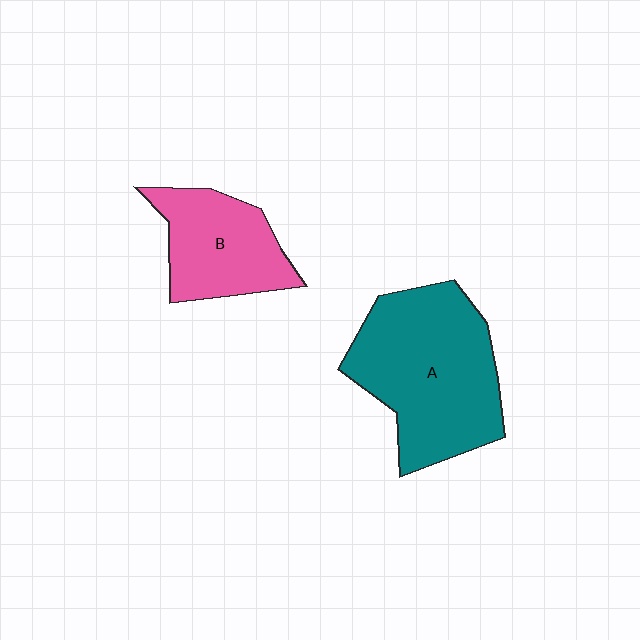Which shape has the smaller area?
Shape B (pink).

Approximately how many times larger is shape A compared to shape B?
Approximately 1.7 times.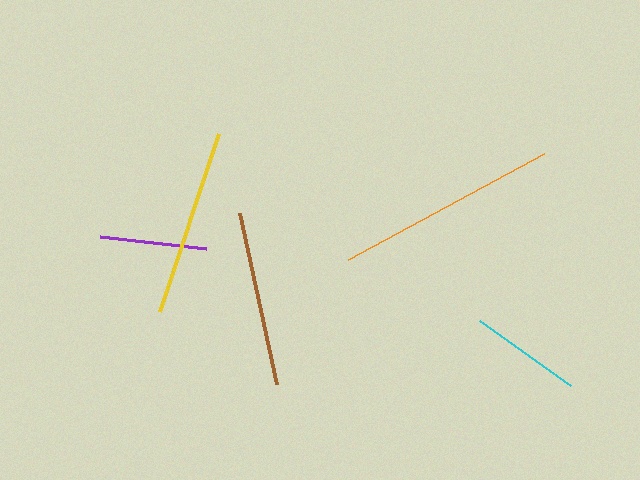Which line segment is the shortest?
The purple line is the shortest at approximately 107 pixels.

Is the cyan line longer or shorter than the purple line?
The cyan line is longer than the purple line.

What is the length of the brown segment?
The brown segment is approximately 176 pixels long.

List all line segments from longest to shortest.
From longest to shortest: orange, yellow, brown, cyan, purple.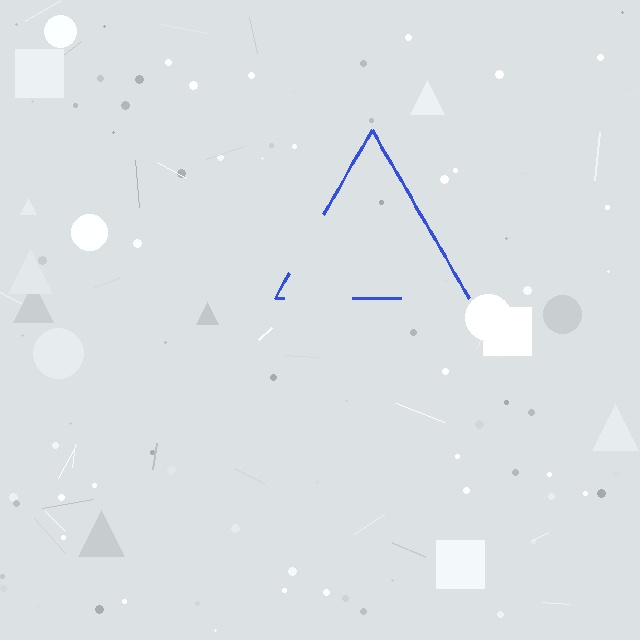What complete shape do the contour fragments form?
The contour fragments form a triangle.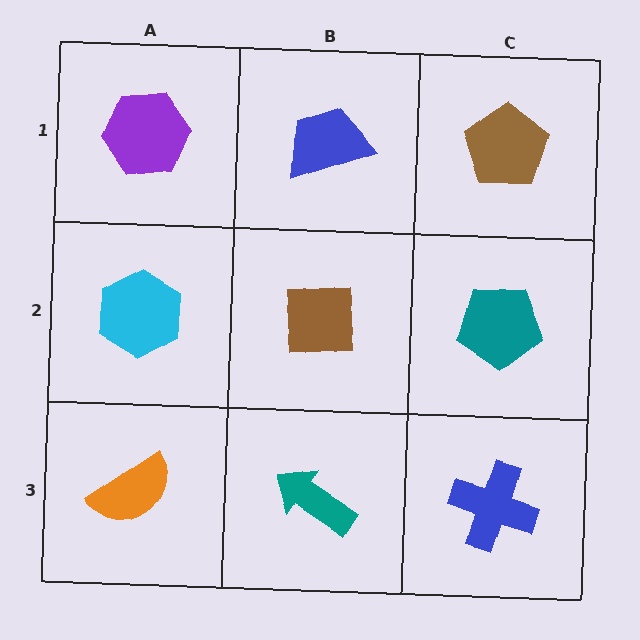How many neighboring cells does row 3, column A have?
2.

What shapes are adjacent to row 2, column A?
A purple hexagon (row 1, column A), an orange semicircle (row 3, column A), a brown square (row 2, column B).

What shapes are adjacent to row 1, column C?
A teal pentagon (row 2, column C), a blue trapezoid (row 1, column B).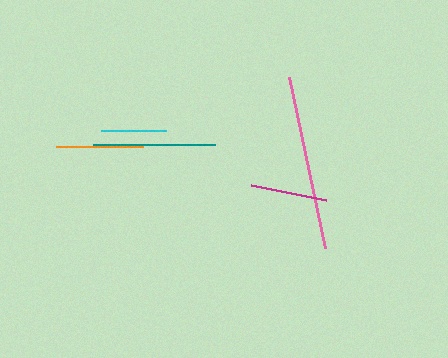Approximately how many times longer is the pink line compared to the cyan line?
The pink line is approximately 2.7 times the length of the cyan line.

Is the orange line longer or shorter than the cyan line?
The orange line is longer than the cyan line.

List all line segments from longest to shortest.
From longest to shortest: pink, teal, orange, magenta, cyan.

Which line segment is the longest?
The pink line is the longest at approximately 174 pixels.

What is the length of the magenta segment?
The magenta segment is approximately 77 pixels long.